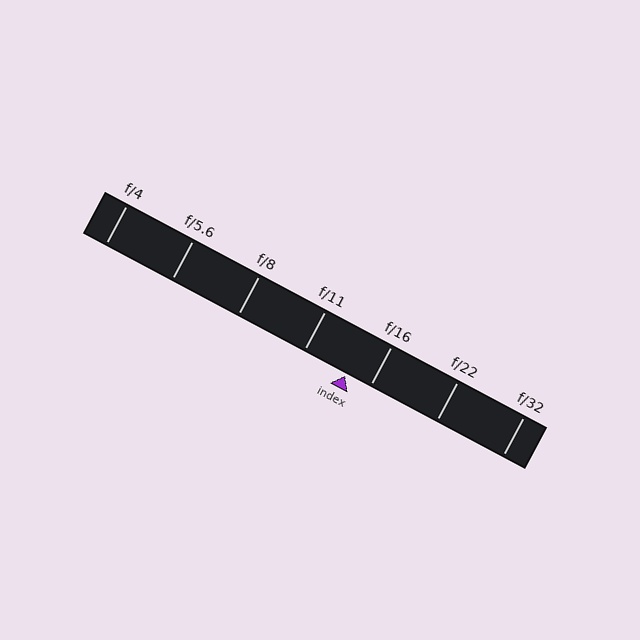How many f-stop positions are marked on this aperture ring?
There are 7 f-stop positions marked.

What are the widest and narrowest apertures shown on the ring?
The widest aperture shown is f/4 and the narrowest is f/32.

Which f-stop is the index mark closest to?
The index mark is closest to f/16.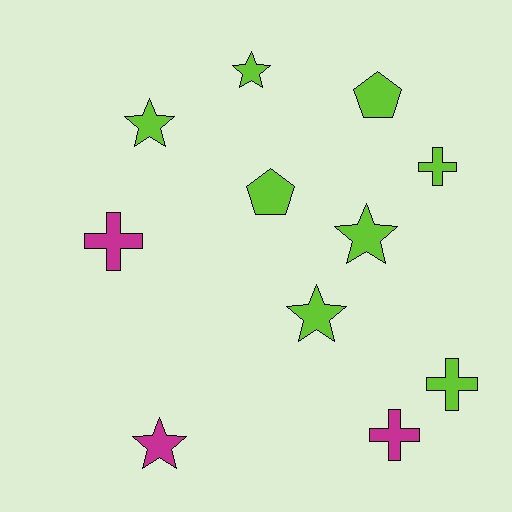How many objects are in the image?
There are 11 objects.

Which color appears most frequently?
Lime, with 8 objects.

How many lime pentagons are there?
There are 2 lime pentagons.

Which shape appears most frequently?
Star, with 5 objects.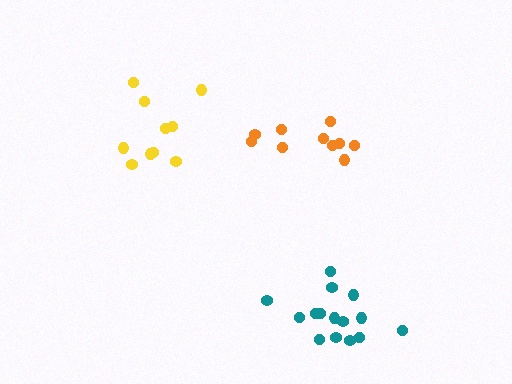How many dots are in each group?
Group 1: 10 dots, Group 2: 10 dots, Group 3: 15 dots (35 total).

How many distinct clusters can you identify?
There are 3 distinct clusters.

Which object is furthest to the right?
The teal cluster is rightmost.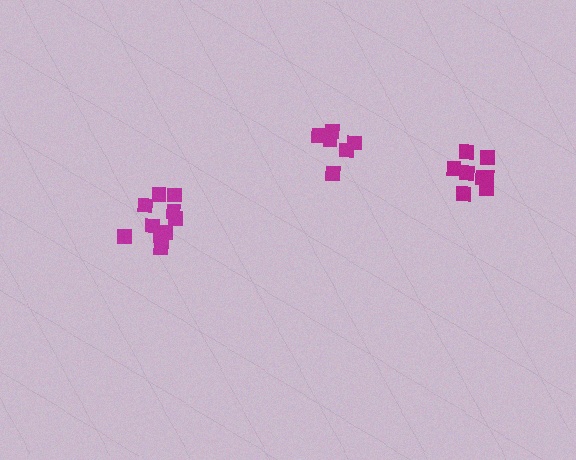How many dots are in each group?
Group 1: 6 dots, Group 2: 10 dots, Group 3: 8 dots (24 total).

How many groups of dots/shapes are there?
There are 3 groups.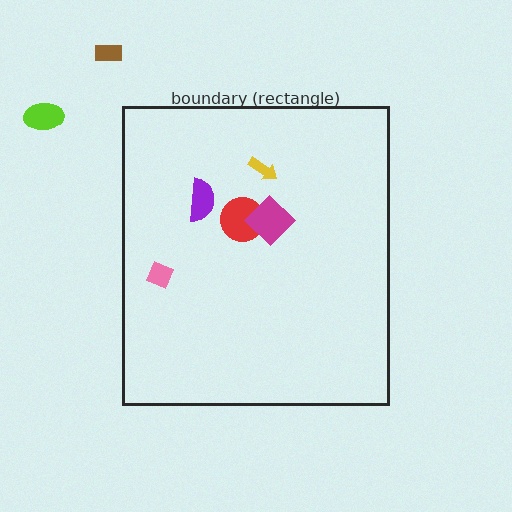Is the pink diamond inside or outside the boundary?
Inside.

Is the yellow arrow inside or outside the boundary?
Inside.